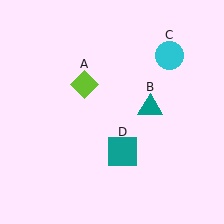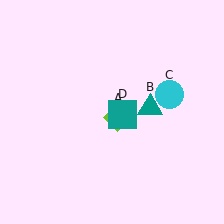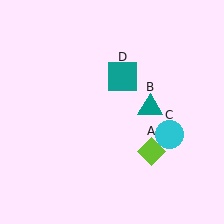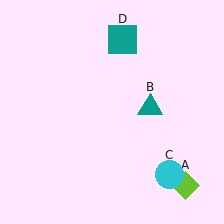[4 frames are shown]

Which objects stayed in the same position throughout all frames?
Teal triangle (object B) remained stationary.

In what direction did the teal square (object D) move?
The teal square (object D) moved up.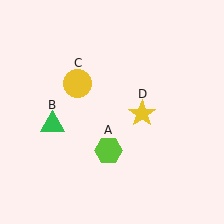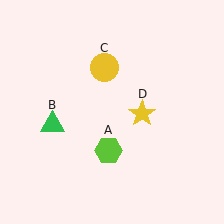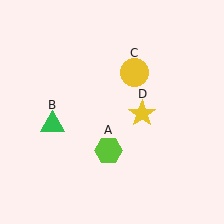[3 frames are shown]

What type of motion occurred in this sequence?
The yellow circle (object C) rotated clockwise around the center of the scene.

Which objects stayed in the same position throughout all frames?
Lime hexagon (object A) and green triangle (object B) and yellow star (object D) remained stationary.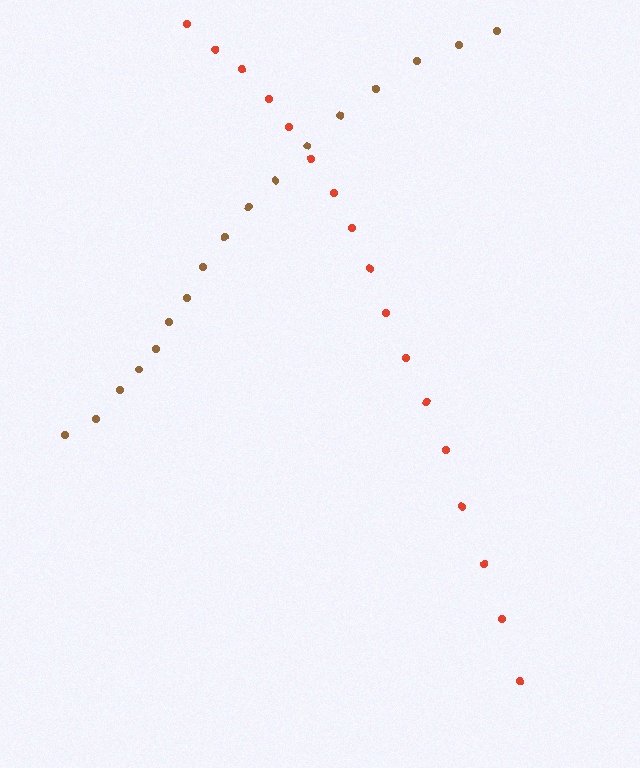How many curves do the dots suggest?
There are 2 distinct paths.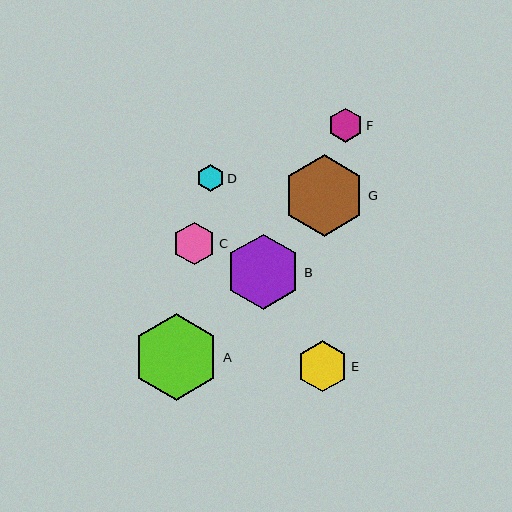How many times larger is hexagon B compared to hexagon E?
Hexagon B is approximately 1.5 times the size of hexagon E.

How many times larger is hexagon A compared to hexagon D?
Hexagon A is approximately 3.2 times the size of hexagon D.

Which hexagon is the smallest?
Hexagon D is the smallest with a size of approximately 27 pixels.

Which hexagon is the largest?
Hexagon A is the largest with a size of approximately 87 pixels.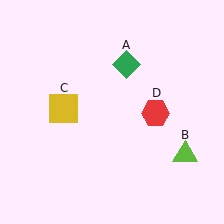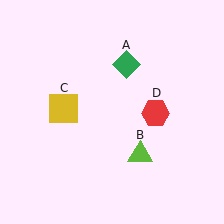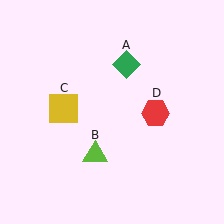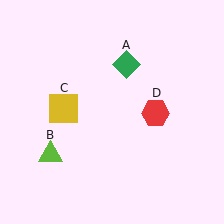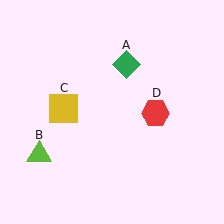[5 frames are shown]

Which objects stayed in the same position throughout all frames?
Green diamond (object A) and yellow square (object C) and red hexagon (object D) remained stationary.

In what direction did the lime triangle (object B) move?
The lime triangle (object B) moved left.